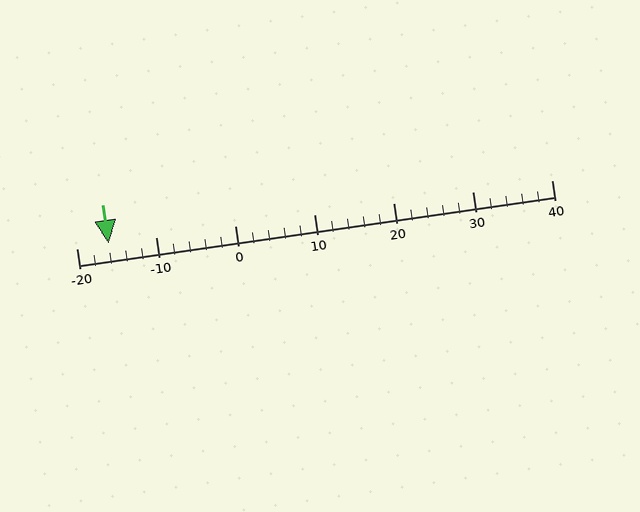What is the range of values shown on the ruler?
The ruler shows values from -20 to 40.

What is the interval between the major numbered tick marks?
The major tick marks are spaced 10 units apart.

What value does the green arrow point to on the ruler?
The green arrow points to approximately -16.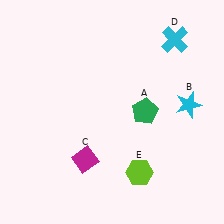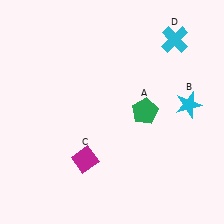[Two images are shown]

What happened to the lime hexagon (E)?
The lime hexagon (E) was removed in Image 2. It was in the bottom-right area of Image 1.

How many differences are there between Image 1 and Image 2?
There is 1 difference between the two images.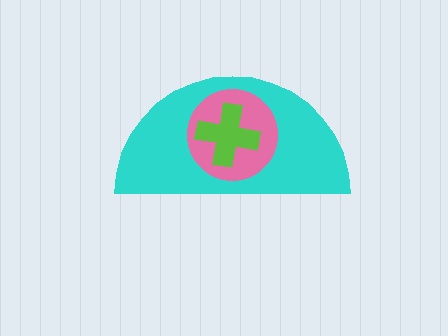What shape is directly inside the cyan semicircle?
The pink circle.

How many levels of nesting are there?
3.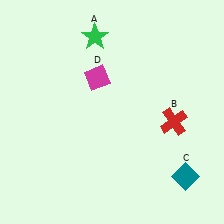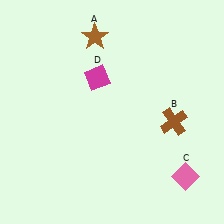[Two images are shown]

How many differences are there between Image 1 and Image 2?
There are 3 differences between the two images.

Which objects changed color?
A changed from green to brown. B changed from red to brown. C changed from teal to pink.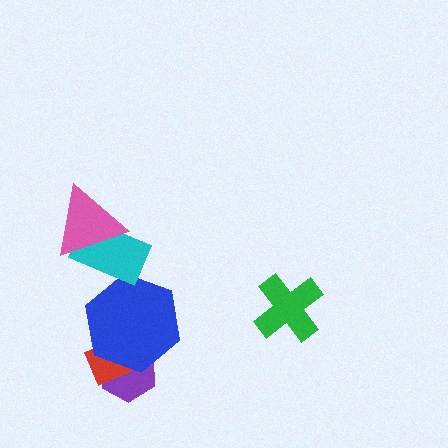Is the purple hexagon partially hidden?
Yes, it is partially covered by another shape.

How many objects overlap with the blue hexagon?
3 objects overlap with the blue hexagon.